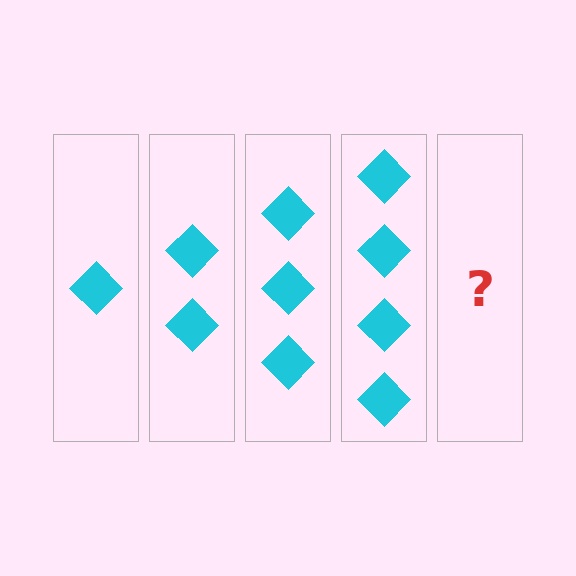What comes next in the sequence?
The next element should be 5 diamonds.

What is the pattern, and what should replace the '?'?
The pattern is that each step adds one more diamond. The '?' should be 5 diamonds.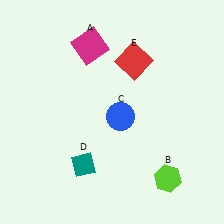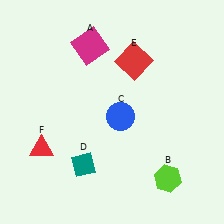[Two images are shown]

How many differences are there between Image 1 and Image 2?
There is 1 difference between the two images.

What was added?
A red triangle (F) was added in Image 2.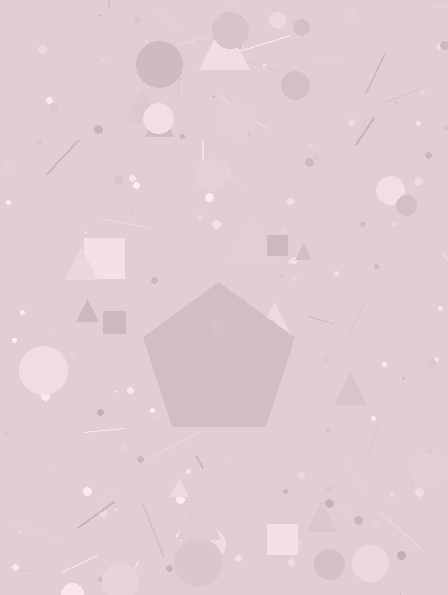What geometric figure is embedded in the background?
A pentagon is embedded in the background.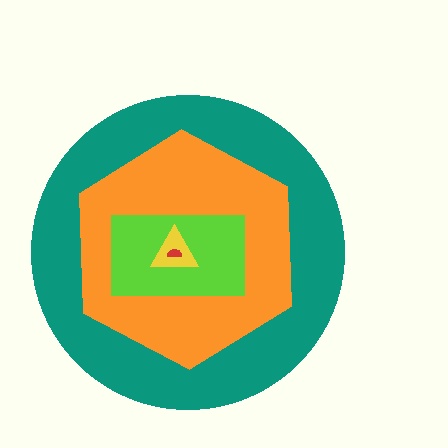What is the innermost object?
The red semicircle.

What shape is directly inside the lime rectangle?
The yellow triangle.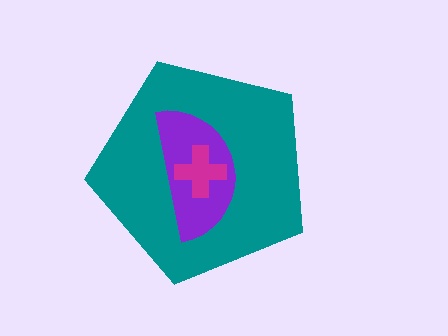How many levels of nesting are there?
3.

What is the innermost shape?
The magenta cross.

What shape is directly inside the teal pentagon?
The purple semicircle.